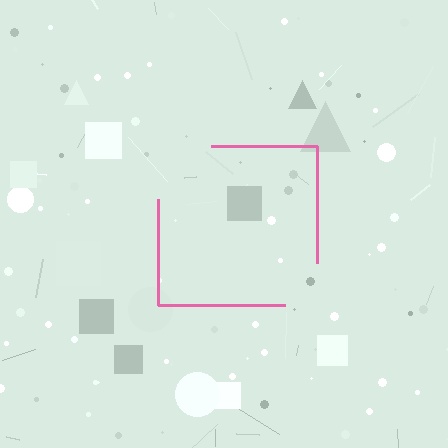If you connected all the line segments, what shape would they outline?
They would outline a square.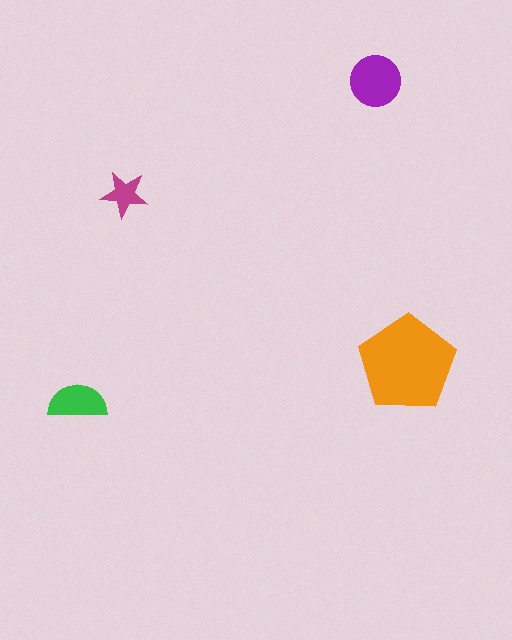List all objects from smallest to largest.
The magenta star, the green semicircle, the purple circle, the orange pentagon.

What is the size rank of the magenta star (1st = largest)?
4th.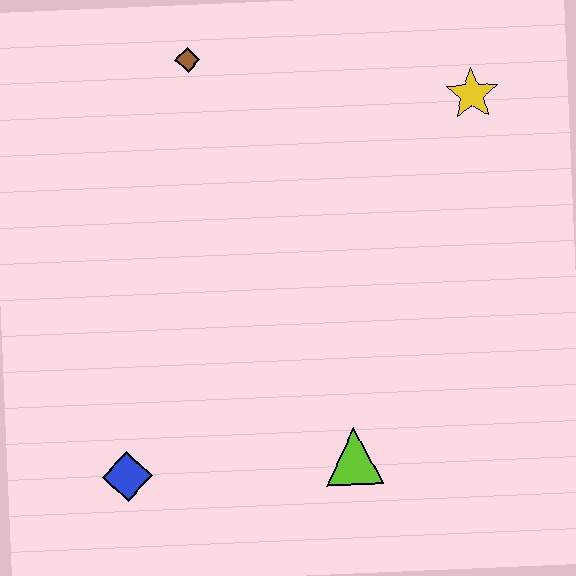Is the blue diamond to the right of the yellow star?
No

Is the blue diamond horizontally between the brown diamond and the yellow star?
No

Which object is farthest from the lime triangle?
The brown diamond is farthest from the lime triangle.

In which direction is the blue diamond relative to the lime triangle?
The blue diamond is to the left of the lime triangle.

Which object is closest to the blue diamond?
The lime triangle is closest to the blue diamond.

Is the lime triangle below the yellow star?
Yes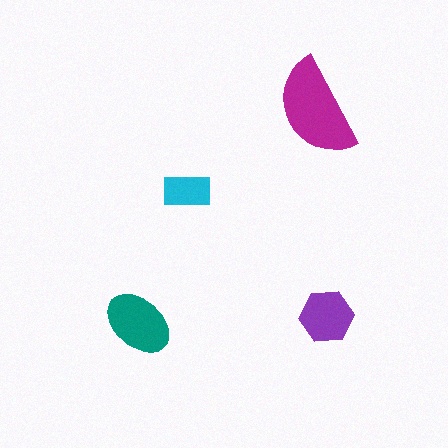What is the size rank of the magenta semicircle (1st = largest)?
1st.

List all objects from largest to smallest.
The magenta semicircle, the teal ellipse, the purple hexagon, the cyan rectangle.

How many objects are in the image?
There are 4 objects in the image.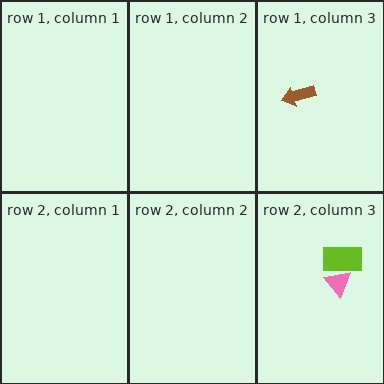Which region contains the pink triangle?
The row 2, column 3 region.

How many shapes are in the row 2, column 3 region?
2.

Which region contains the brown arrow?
The row 1, column 3 region.